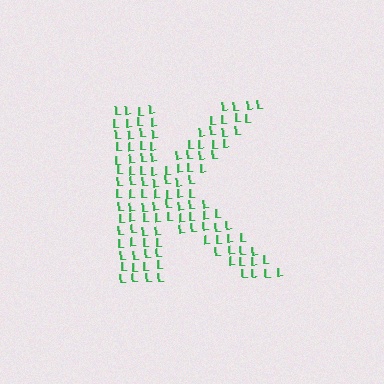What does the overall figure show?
The overall figure shows the letter K.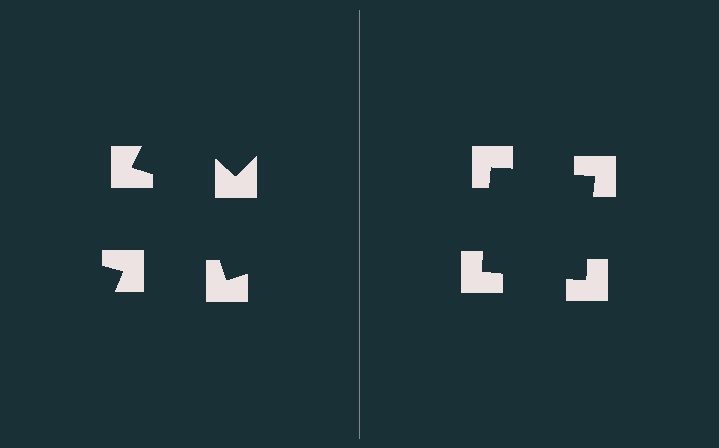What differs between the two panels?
The notched squares are positioned identically on both sides; only the wedge orientations differ. On the right they align to a square; on the left they are misaligned.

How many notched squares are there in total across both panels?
8 — 4 on each side.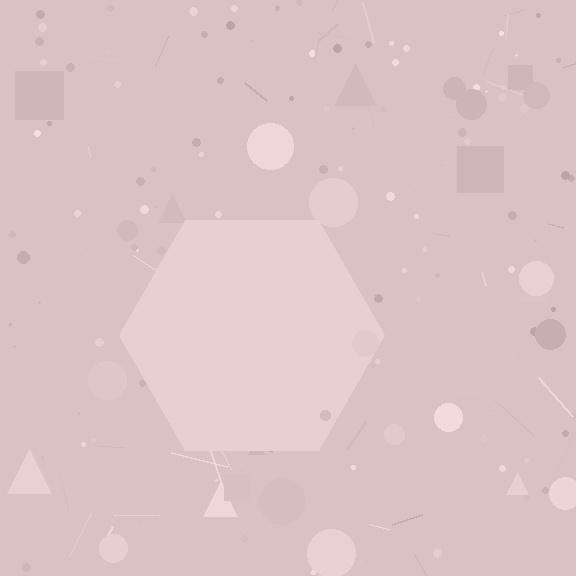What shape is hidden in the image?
A hexagon is hidden in the image.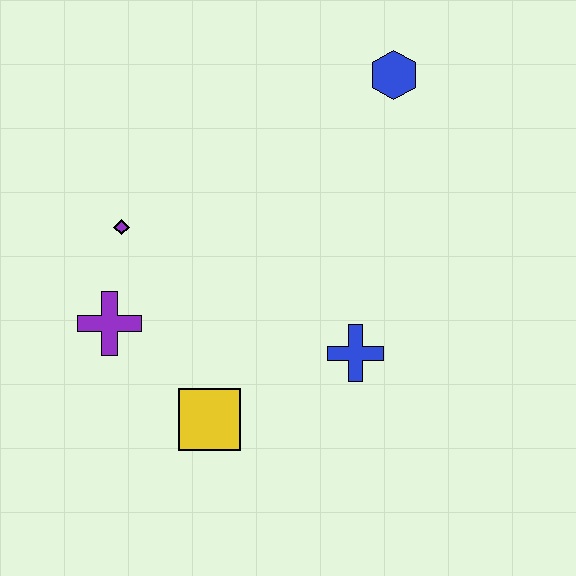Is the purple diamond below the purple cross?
No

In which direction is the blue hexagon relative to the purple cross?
The blue hexagon is to the right of the purple cross.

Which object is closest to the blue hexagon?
The blue cross is closest to the blue hexagon.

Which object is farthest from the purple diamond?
The blue hexagon is farthest from the purple diamond.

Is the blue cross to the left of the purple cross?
No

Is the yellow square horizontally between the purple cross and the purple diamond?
No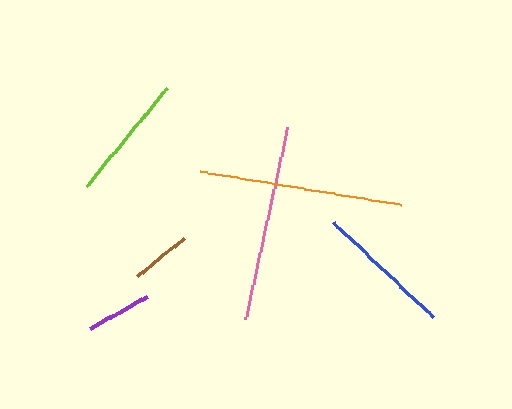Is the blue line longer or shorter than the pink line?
The pink line is longer than the blue line.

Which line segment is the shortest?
The brown line is the shortest at approximately 61 pixels.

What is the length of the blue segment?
The blue segment is approximately 137 pixels long.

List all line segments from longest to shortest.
From longest to shortest: orange, pink, blue, lime, purple, brown.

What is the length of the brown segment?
The brown segment is approximately 61 pixels long.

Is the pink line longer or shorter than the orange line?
The orange line is longer than the pink line.